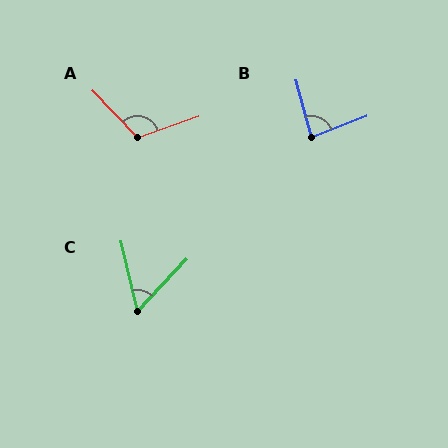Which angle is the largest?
A, at approximately 115 degrees.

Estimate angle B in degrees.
Approximately 84 degrees.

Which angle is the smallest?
C, at approximately 56 degrees.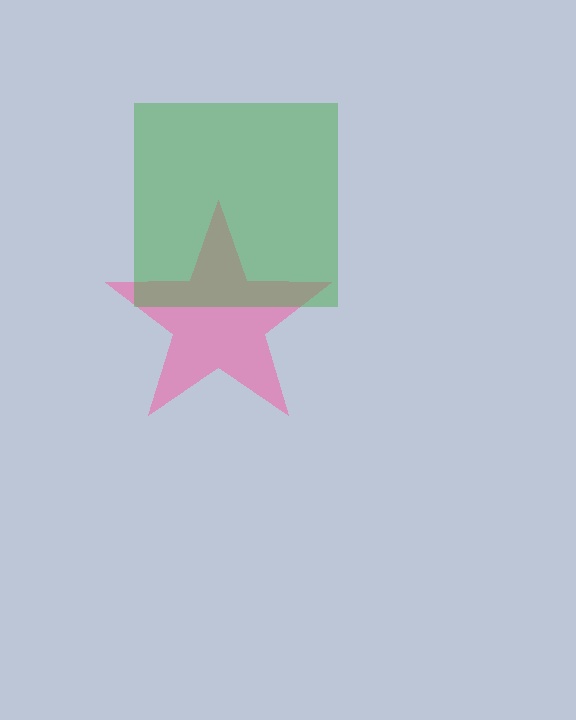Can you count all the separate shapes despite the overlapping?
Yes, there are 2 separate shapes.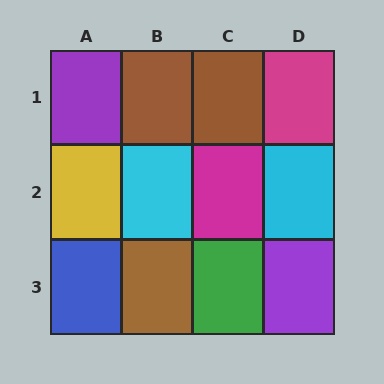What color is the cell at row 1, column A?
Purple.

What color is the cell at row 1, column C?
Brown.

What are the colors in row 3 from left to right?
Blue, brown, green, purple.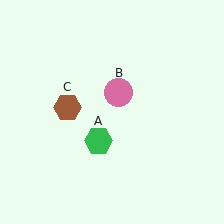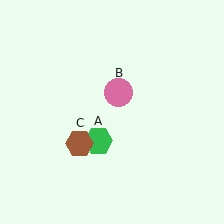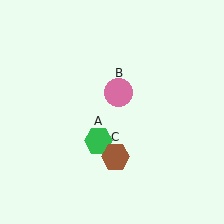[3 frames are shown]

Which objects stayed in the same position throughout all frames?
Green hexagon (object A) and pink circle (object B) remained stationary.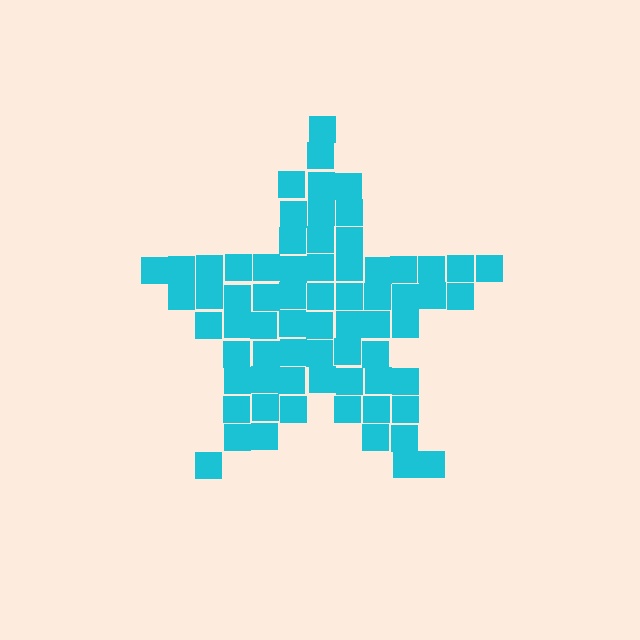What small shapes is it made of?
It is made of small squares.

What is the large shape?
The large shape is a star.